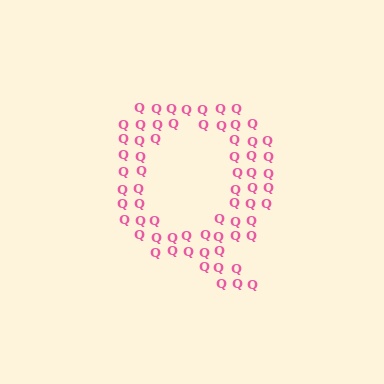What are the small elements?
The small elements are letter Q's.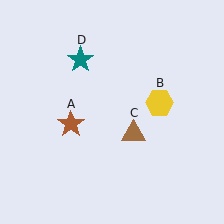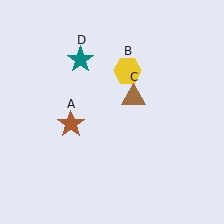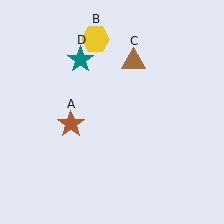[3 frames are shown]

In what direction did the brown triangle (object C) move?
The brown triangle (object C) moved up.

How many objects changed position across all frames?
2 objects changed position: yellow hexagon (object B), brown triangle (object C).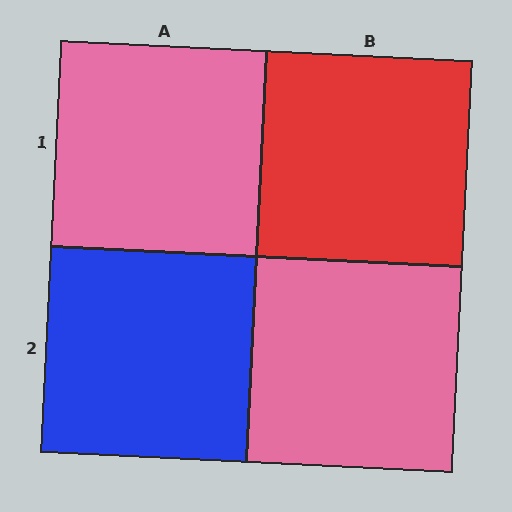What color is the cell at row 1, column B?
Red.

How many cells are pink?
2 cells are pink.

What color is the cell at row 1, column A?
Pink.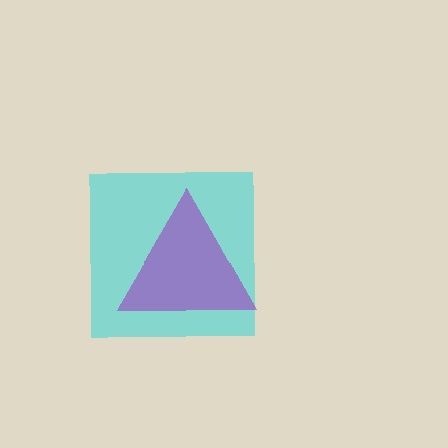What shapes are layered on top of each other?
The layered shapes are: a cyan square, a purple triangle.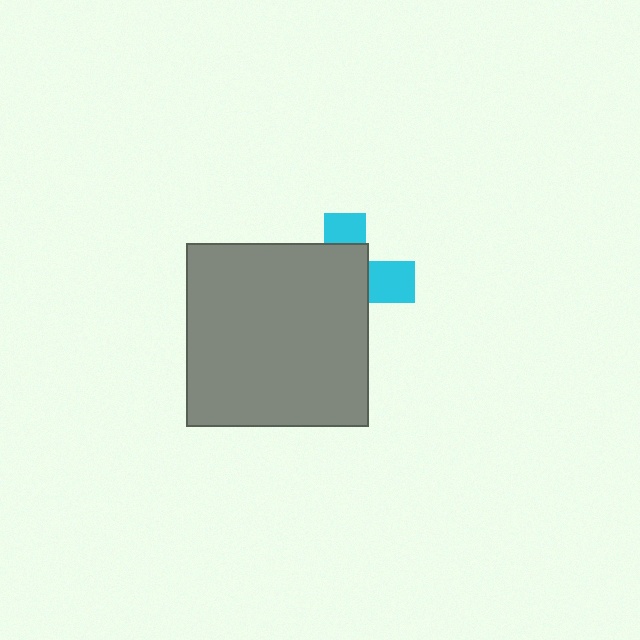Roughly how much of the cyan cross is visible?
A small part of it is visible (roughly 32%).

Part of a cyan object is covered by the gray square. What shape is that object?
It is a cross.